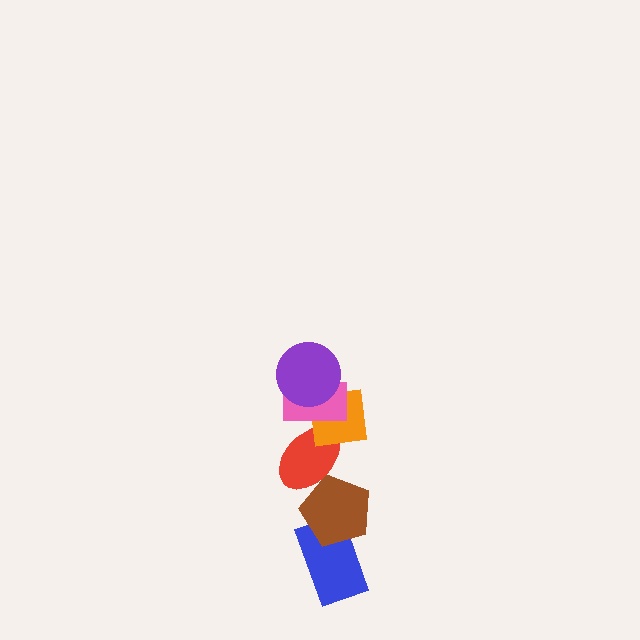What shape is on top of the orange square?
The pink rectangle is on top of the orange square.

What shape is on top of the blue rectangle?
The brown pentagon is on top of the blue rectangle.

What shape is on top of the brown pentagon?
The red ellipse is on top of the brown pentagon.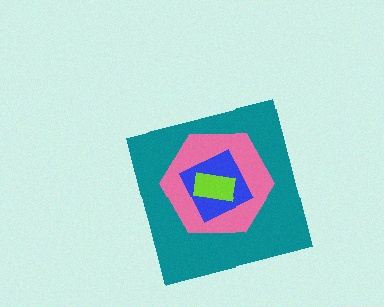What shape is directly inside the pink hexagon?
The blue square.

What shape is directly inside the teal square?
The pink hexagon.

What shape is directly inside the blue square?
The lime rectangle.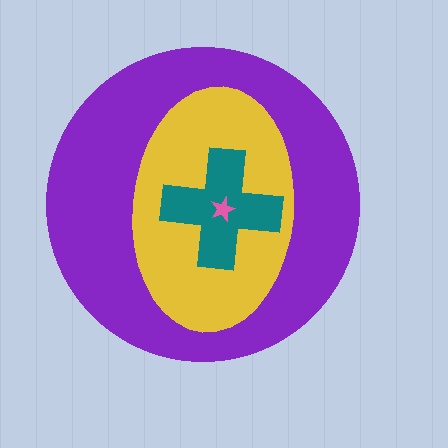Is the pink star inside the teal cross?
Yes.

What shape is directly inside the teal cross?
The pink star.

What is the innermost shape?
The pink star.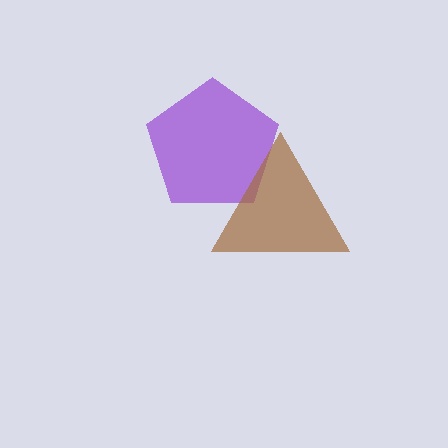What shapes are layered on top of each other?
The layered shapes are: a purple pentagon, a brown triangle.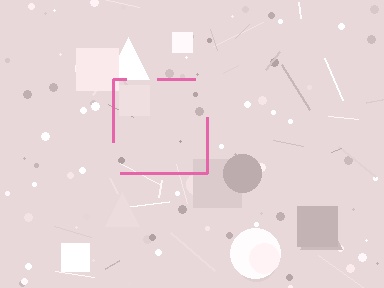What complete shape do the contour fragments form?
The contour fragments form a square.